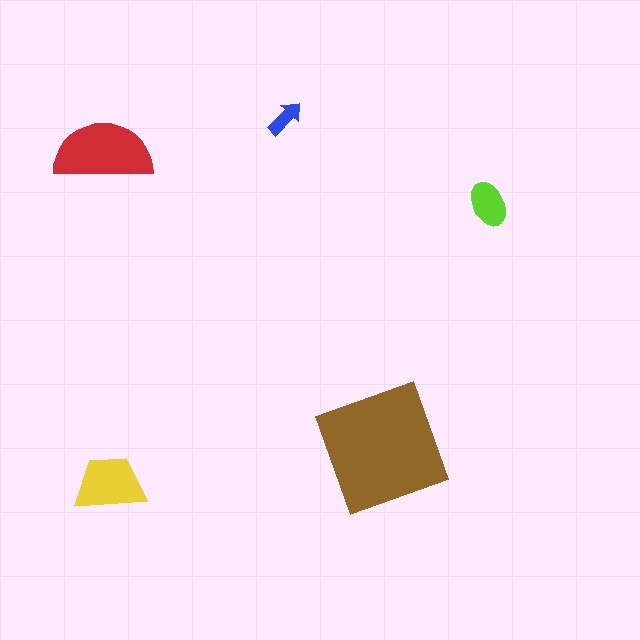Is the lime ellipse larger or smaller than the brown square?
Smaller.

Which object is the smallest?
The blue arrow.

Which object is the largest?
The brown square.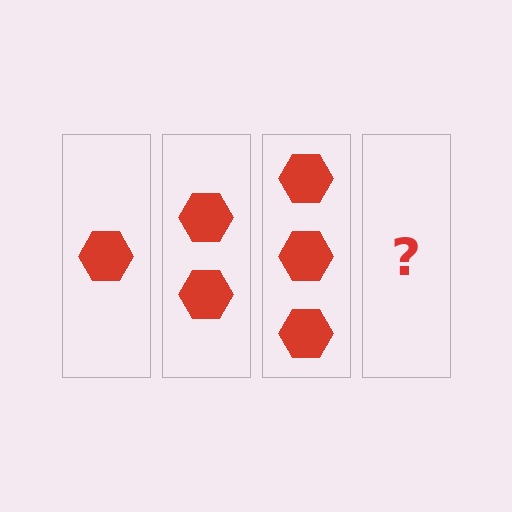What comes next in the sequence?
The next element should be 4 hexagons.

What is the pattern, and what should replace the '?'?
The pattern is that each step adds one more hexagon. The '?' should be 4 hexagons.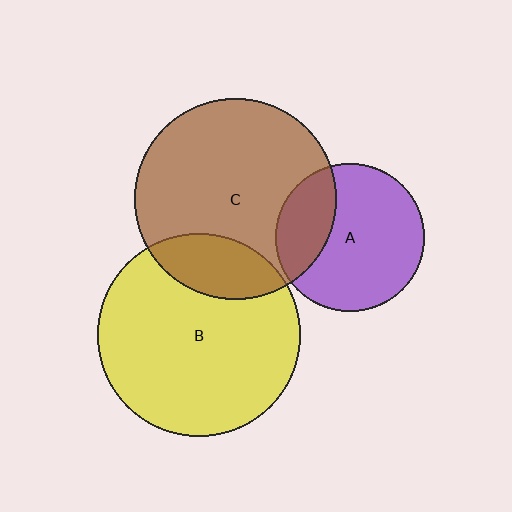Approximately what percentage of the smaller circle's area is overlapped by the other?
Approximately 25%.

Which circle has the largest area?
Circle B (yellow).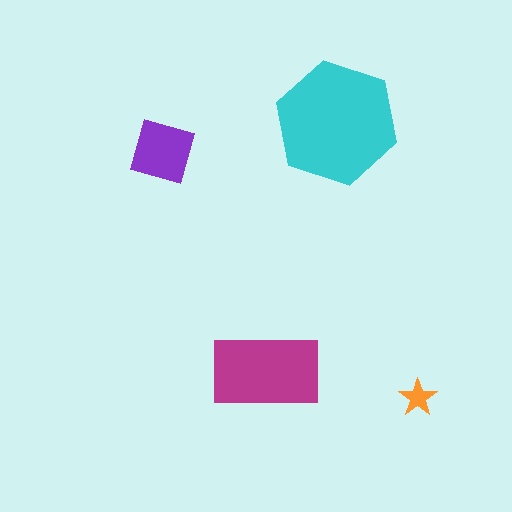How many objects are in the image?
There are 4 objects in the image.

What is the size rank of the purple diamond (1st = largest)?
3rd.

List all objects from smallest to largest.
The orange star, the purple diamond, the magenta rectangle, the cyan hexagon.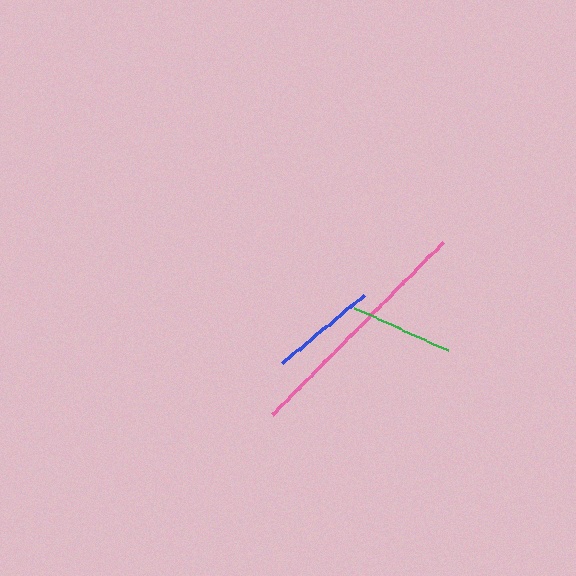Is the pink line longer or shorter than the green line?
The pink line is longer than the green line.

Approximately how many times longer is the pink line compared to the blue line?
The pink line is approximately 2.3 times the length of the blue line.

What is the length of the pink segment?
The pink segment is approximately 242 pixels long.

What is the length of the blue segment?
The blue segment is approximately 107 pixels long.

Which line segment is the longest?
The pink line is the longest at approximately 242 pixels.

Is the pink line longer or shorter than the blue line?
The pink line is longer than the blue line.